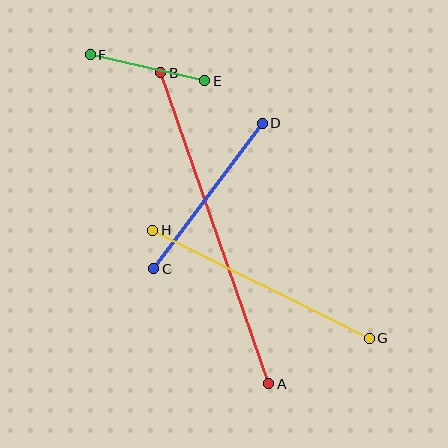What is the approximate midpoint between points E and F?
The midpoint is at approximately (148, 68) pixels.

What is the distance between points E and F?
The distance is approximately 117 pixels.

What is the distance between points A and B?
The distance is approximately 329 pixels.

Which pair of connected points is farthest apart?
Points A and B are farthest apart.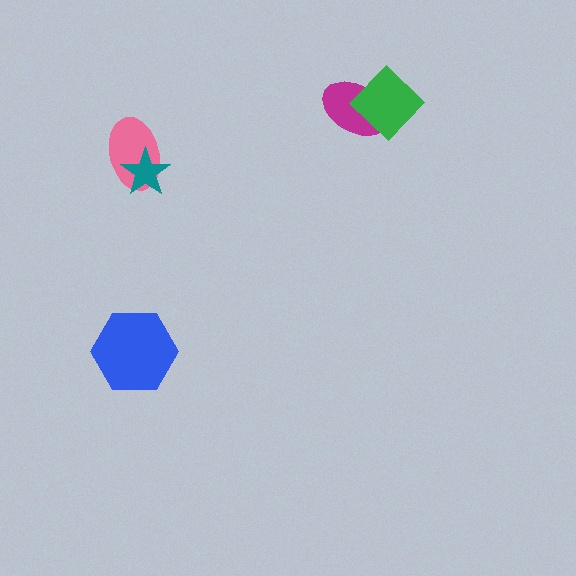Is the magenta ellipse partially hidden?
Yes, it is partially covered by another shape.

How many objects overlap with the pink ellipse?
1 object overlaps with the pink ellipse.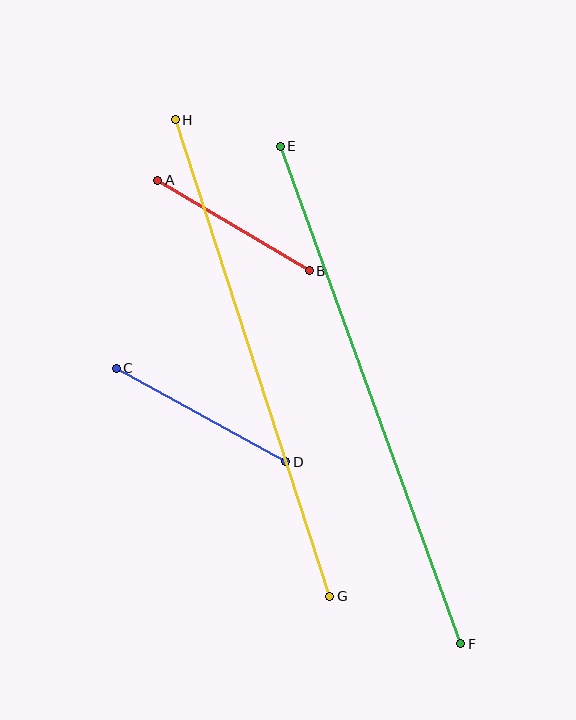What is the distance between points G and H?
The distance is approximately 501 pixels.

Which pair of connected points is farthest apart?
Points E and F are farthest apart.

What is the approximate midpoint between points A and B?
The midpoint is at approximately (234, 225) pixels.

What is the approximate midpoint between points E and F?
The midpoint is at approximately (371, 395) pixels.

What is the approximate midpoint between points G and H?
The midpoint is at approximately (252, 358) pixels.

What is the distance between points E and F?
The distance is approximately 529 pixels.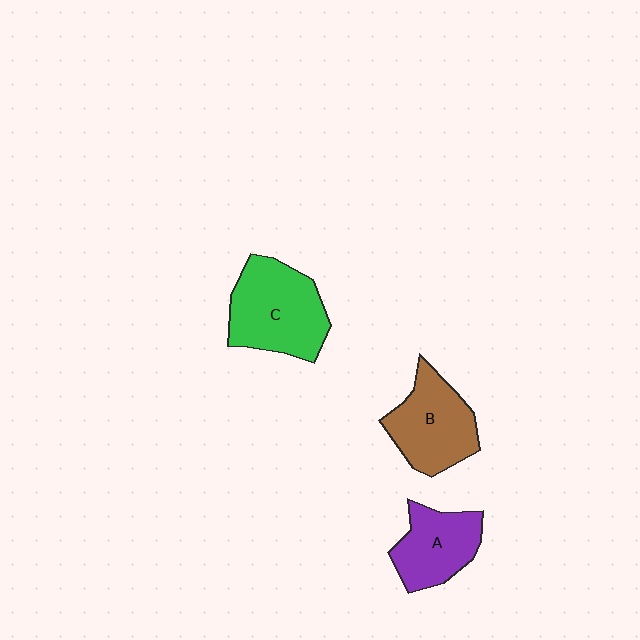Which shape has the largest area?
Shape C (green).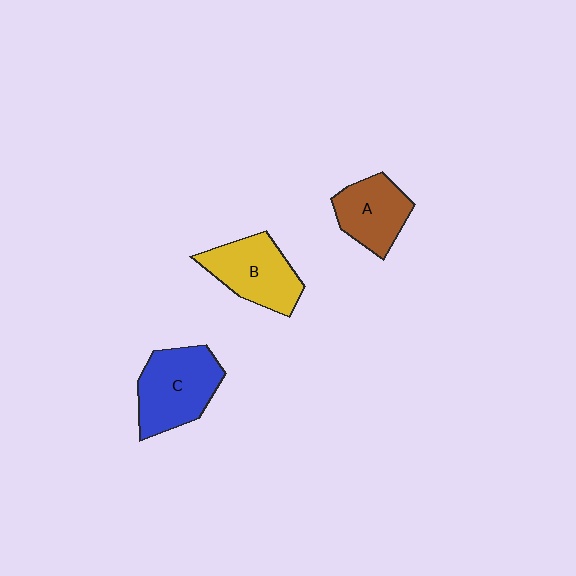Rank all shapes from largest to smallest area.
From largest to smallest: C (blue), B (yellow), A (brown).